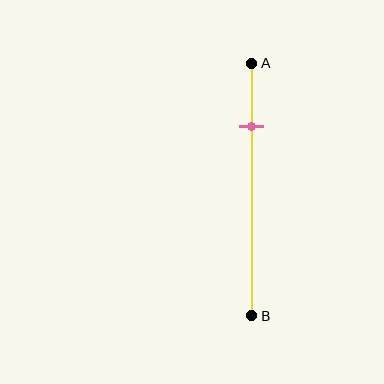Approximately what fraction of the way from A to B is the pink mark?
The pink mark is approximately 25% of the way from A to B.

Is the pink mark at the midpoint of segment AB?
No, the mark is at about 25% from A, not at the 50% midpoint.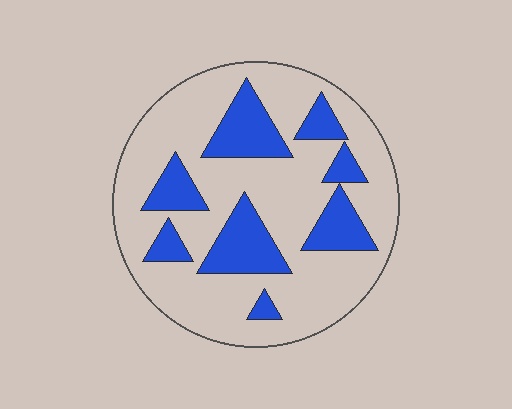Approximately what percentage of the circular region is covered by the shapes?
Approximately 25%.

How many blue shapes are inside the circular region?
8.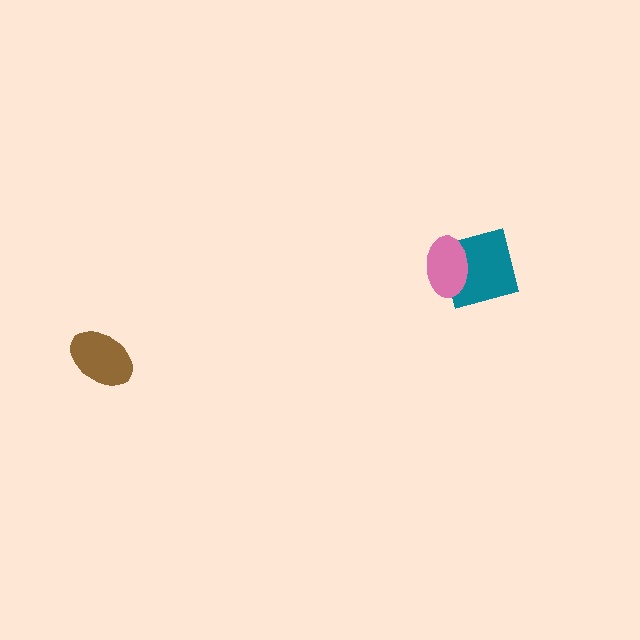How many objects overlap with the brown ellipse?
0 objects overlap with the brown ellipse.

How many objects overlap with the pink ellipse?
1 object overlaps with the pink ellipse.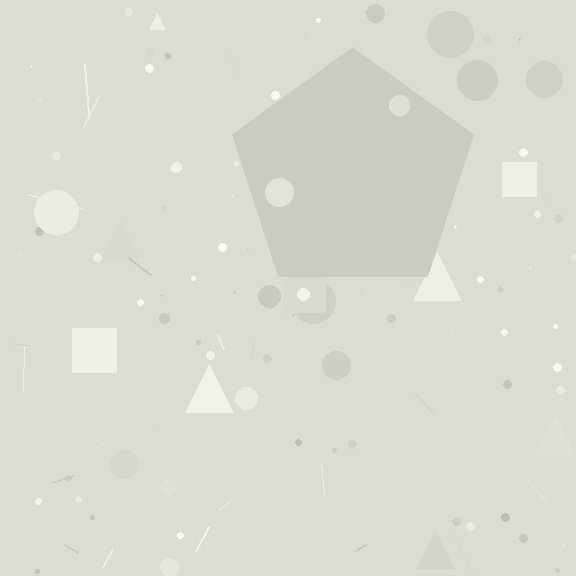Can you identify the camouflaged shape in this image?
The camouflaged shape is a pentagon.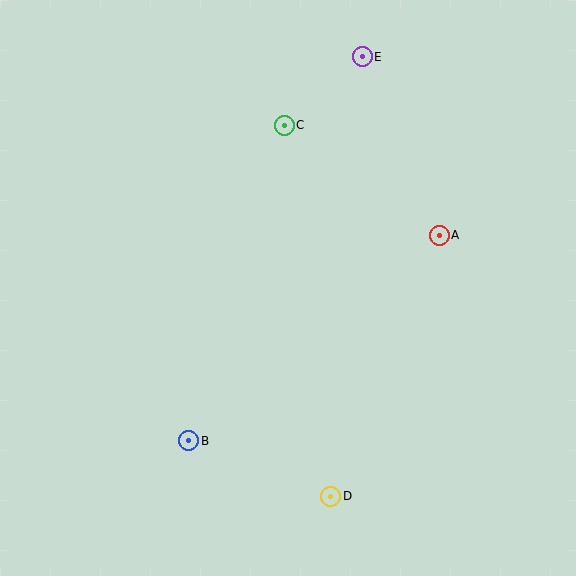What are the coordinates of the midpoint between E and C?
The midpoint between E and C is at (323, 91).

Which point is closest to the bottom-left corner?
Point B is closest to the bottom-left corner.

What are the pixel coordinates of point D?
Point D is at (331, 496).